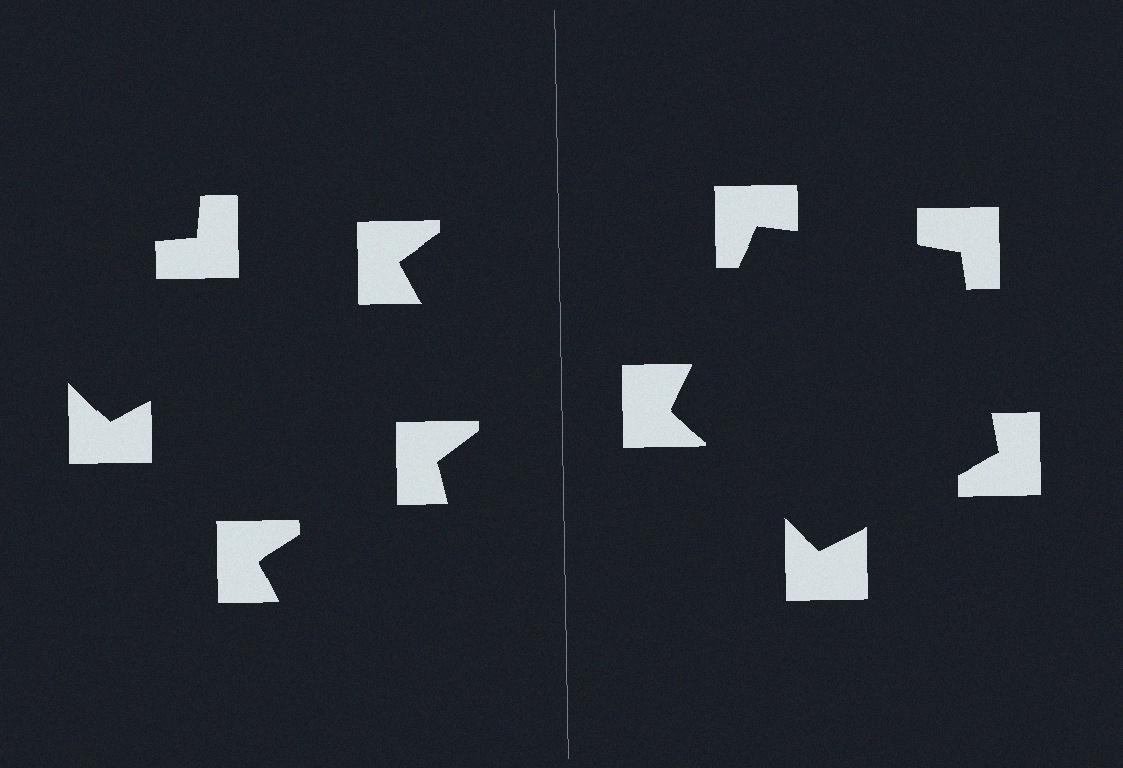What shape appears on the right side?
An illusory pentagon.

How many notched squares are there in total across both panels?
10 — 5 on each side.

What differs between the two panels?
The notched squares are positioned identically on both sides; only the wedge orientations differ. On the right they align to a pentagon; on the left they are misaligned.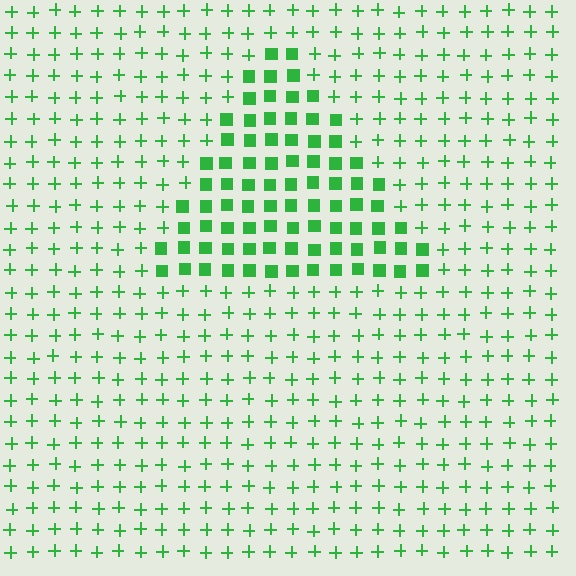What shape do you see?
I see a triangle.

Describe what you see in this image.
The image is filled with small green elements arranged in a uniform grid. A triangle-shaped region contains squares, while the surrounding area contains plus signs. The boundary is defined purely by the change in element shape.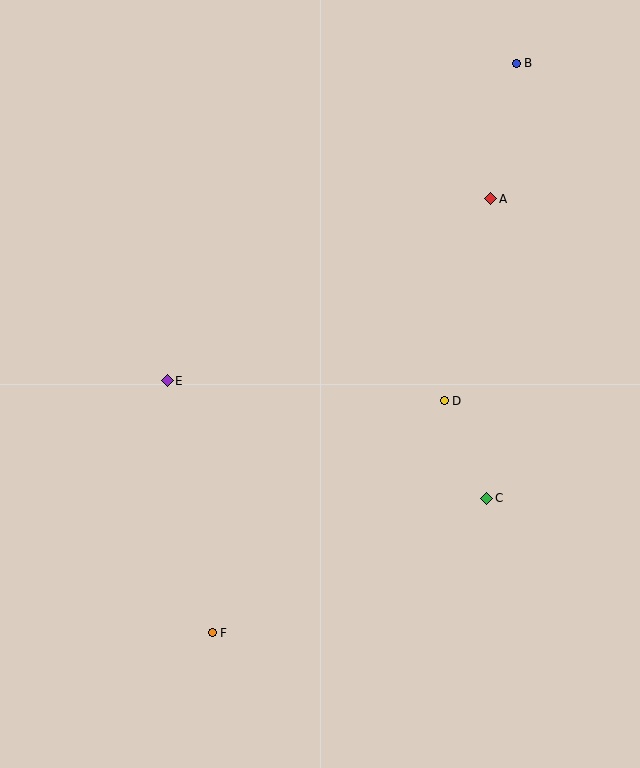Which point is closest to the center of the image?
Point D at (444, 401) is closest to the center.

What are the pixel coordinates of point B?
Point B is at (516, 63).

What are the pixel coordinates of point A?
Point A is at (491, 199).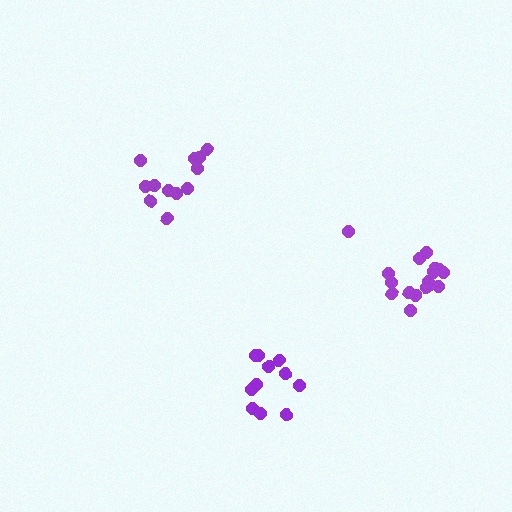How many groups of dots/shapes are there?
There are 3 groups.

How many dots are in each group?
Group 1: 13 dots, Group 2: 16 dots, Group 3: 11 dots (40 total).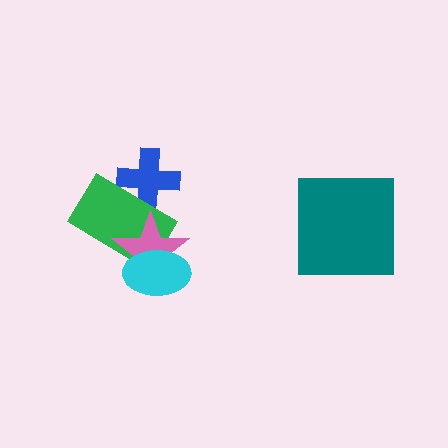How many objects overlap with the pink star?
2 objects overlap with the pink star.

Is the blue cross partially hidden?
Yes, it is partially covered by another shape.